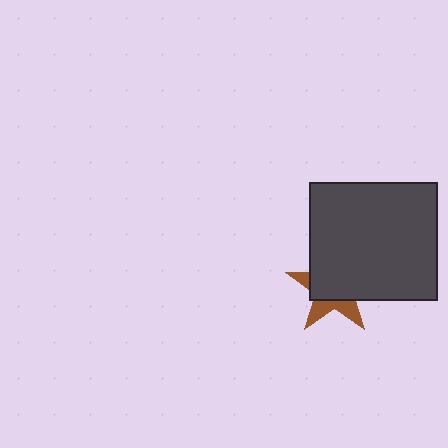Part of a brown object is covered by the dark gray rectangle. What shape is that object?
It is a star.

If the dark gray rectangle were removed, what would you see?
You would see the complete brown star.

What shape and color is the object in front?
The object in front is a dark gray rectangle.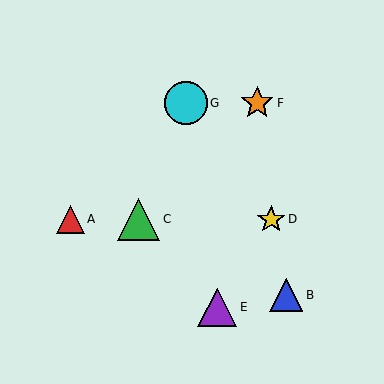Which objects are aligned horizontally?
Objects A, C, D are aligned horizontally.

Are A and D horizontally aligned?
Yes, both are at y≈219.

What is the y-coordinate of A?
Object A is at y≈219.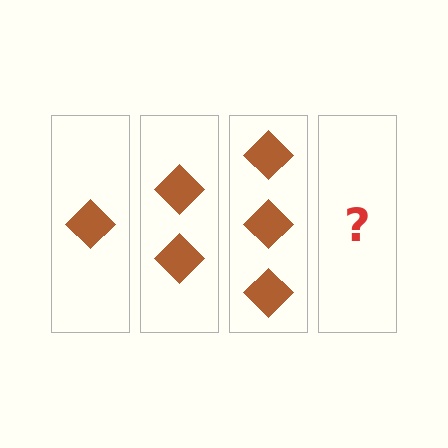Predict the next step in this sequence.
The next step is 4 diamonds.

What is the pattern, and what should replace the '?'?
The pattern is that each step adds one more diamond. The '?' should be 4 diamonds.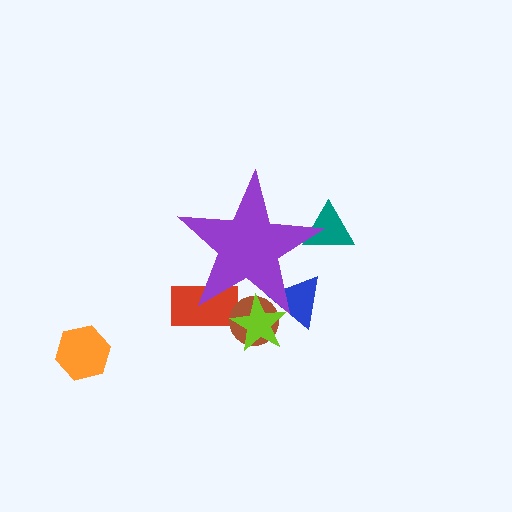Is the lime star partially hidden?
Yes, the lime star is partially hidden behind the purple star.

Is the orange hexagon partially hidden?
No, the orange hexagon is fully visible.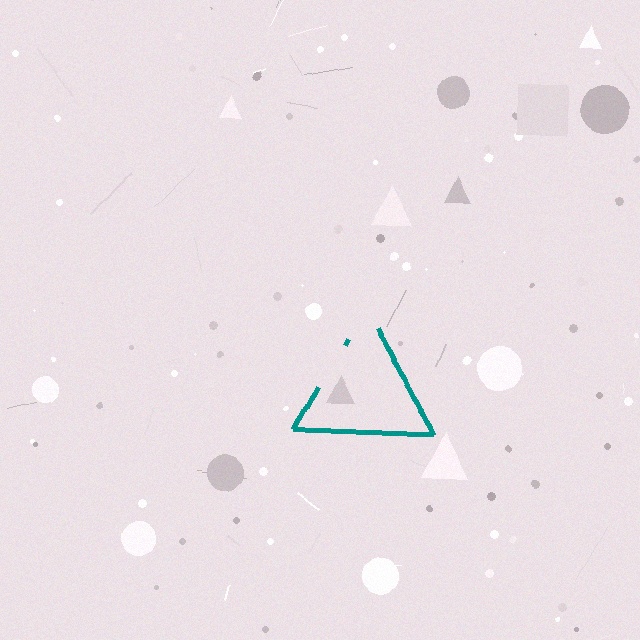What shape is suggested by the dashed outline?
The dashed outline suggests a triangle.